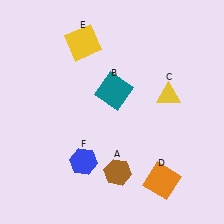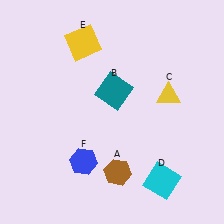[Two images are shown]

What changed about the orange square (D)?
In Image 1, D is orange. In Image 2, it changed to cyan.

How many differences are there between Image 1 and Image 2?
There is 1 difference between the two images.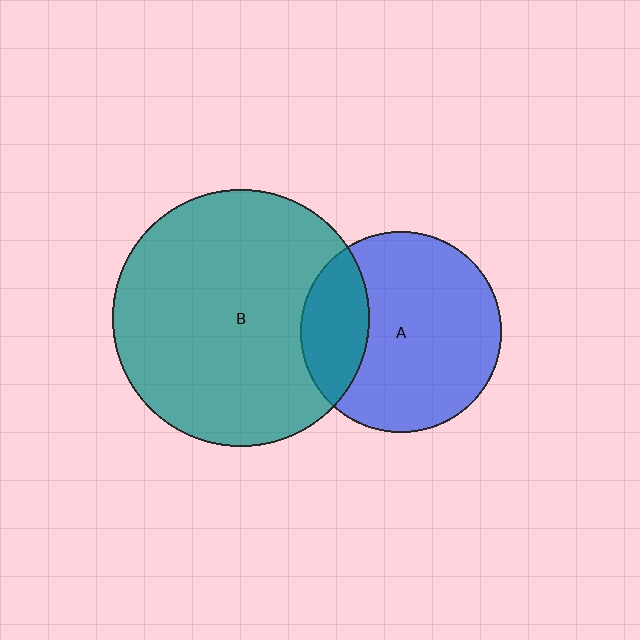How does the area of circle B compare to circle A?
Approximately 1.6 times.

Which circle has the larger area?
Circle B (teal).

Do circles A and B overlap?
Yes.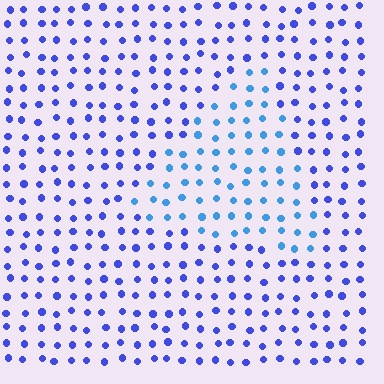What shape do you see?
I see a triangle.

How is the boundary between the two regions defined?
The boundary is defined purely by a slight shift in hue (about 30 degrees). Spacing, size, and orientation are identical on both sides.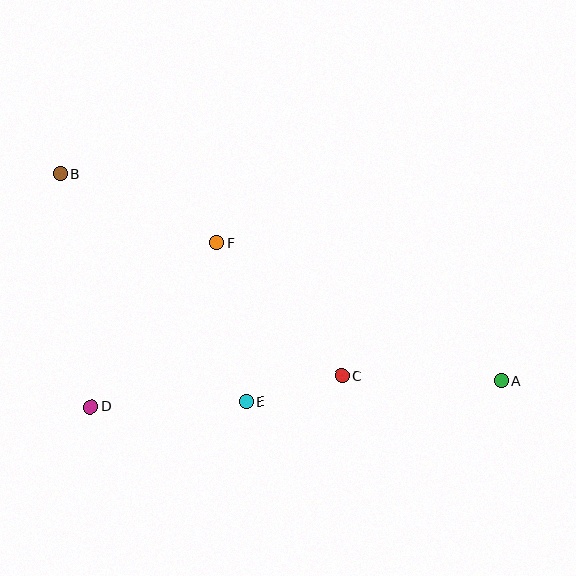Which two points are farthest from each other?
Points A and B are farthest from each other.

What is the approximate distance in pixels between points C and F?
The distance between C and F is approximately 183 pixels.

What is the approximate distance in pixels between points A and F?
The distance between A and F is approximately 316 pixels.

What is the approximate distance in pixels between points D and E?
The distance between D and E is approximately 155 pixels.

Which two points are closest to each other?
Points C and E are closest to each other.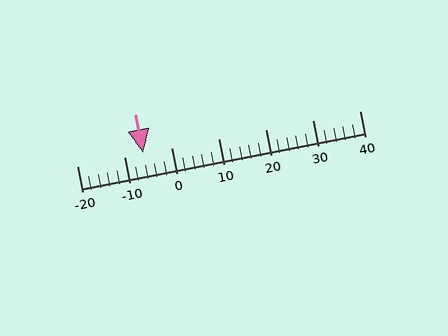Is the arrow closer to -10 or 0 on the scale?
The arrow is closer to -10.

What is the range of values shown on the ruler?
The ruler shows values from -20 to 40.